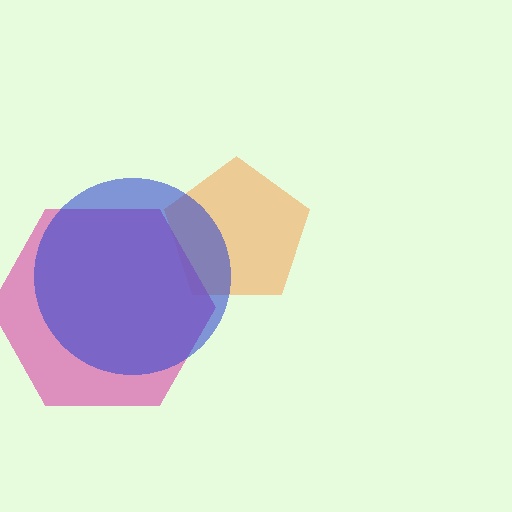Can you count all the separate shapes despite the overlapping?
Yes, there are 3 separate shapes.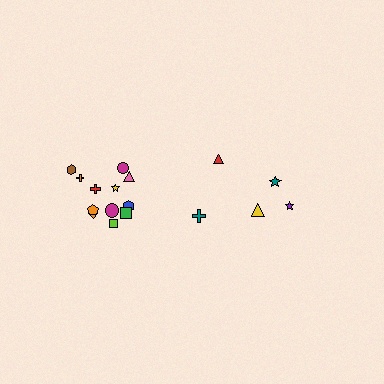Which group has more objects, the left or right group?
The left group.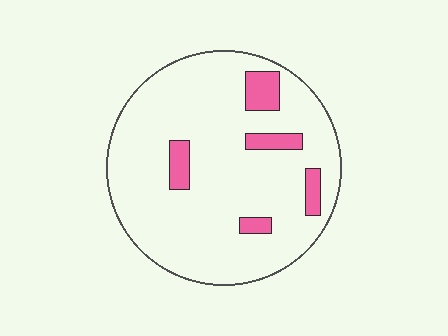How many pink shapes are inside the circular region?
5.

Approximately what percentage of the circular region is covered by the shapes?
Approximately 10%.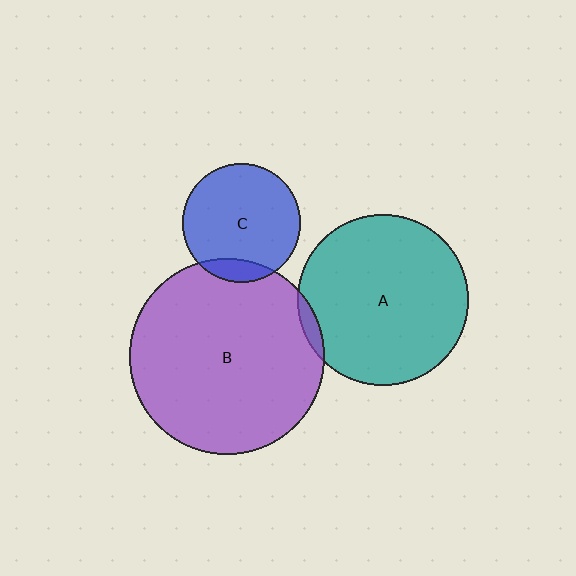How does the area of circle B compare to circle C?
Approximately 2.7 times.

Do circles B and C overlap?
Yes.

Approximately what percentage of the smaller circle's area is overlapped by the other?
Approximately 10%.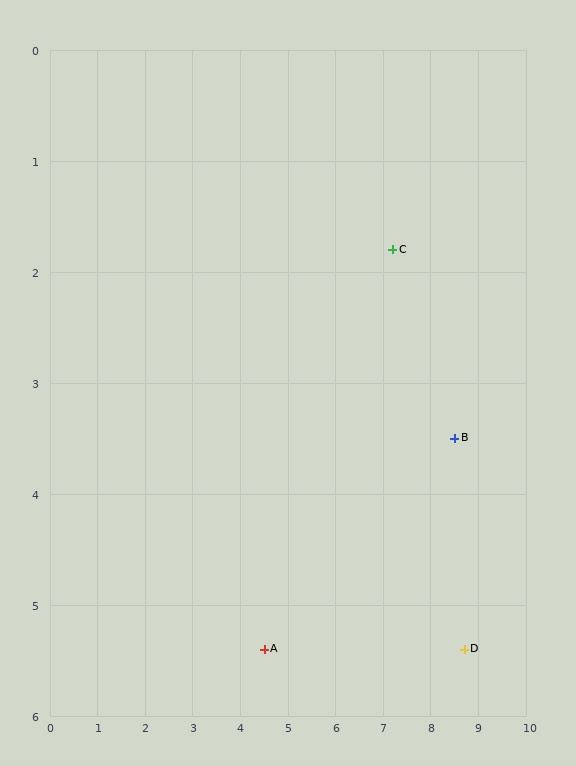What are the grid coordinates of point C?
Point C is at approximately (7.2, 1.8).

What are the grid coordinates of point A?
Point A is at approximately (4.5, 5.4).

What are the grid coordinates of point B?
Point B is at approximately (8.5, 3.5).